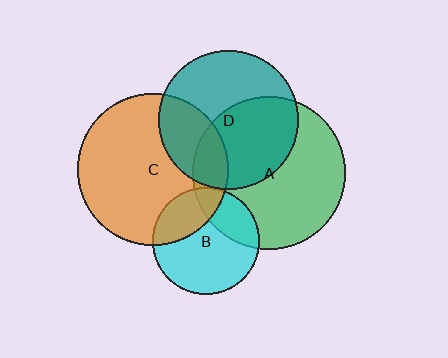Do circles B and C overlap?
Yes.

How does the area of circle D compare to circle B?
Approximately 1.7 times.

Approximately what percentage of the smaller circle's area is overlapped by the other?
Approximately 30%.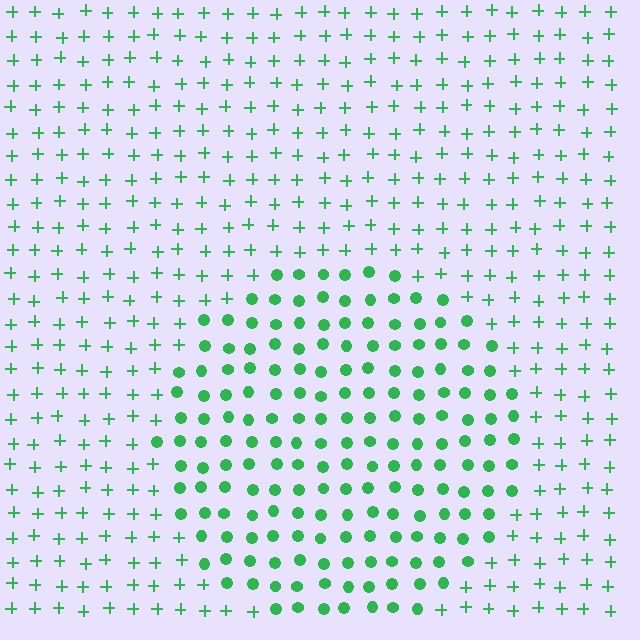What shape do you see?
I see a circle.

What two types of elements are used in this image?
The image uses circles inside the circle region and plus signs outside it.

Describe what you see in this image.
The image is filled with small green elements arranged in a uniform grid. A circle-shaped region contains circles, while the surrounding area contains plus signs. The boundary is defined purely by the change in element shape.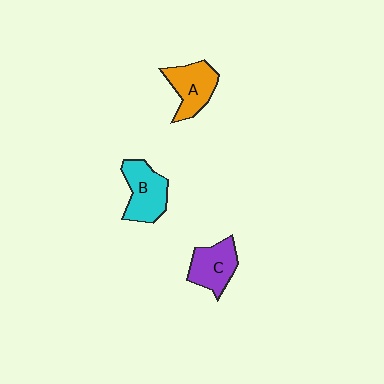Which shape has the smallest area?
Shape C (purple).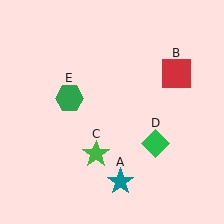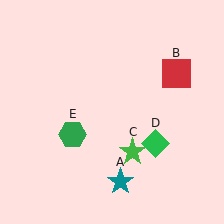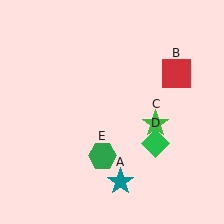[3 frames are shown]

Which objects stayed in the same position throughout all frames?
Teal star (object A) and red square (object B) and green diamond (object D) remained stationary.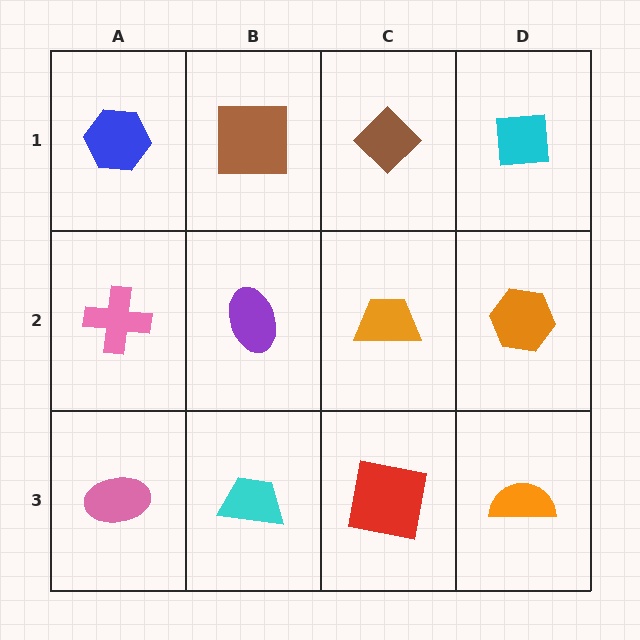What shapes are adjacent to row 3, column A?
A pink cross (row 2, column A), a cyan trapezoid (row 3, column B).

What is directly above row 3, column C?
An orange trapezoid.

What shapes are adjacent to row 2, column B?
A brown square (row 1, column B), a cyan trapezoid (row 3, column B), a pink cross (row 2, column A), an orange trapezoid (row 2, column C).